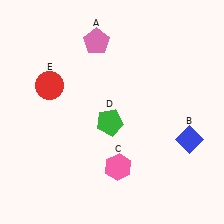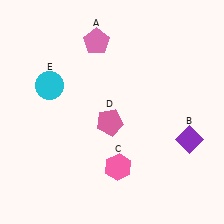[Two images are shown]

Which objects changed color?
B changed from blue to purple. D changed from green to pink. E changed from red to cyan.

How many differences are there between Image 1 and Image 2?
There are 3 differences between the two images.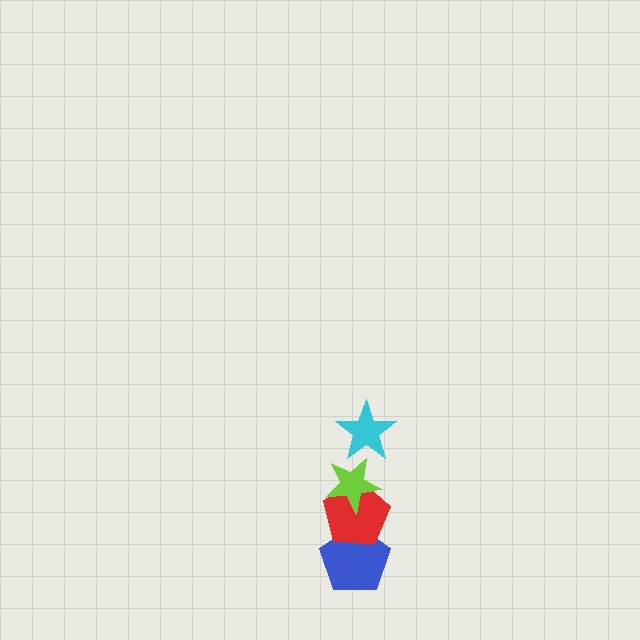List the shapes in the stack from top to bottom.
From top to bottom: the cyan star, the lime star, the red pentagon, the blue pentagon.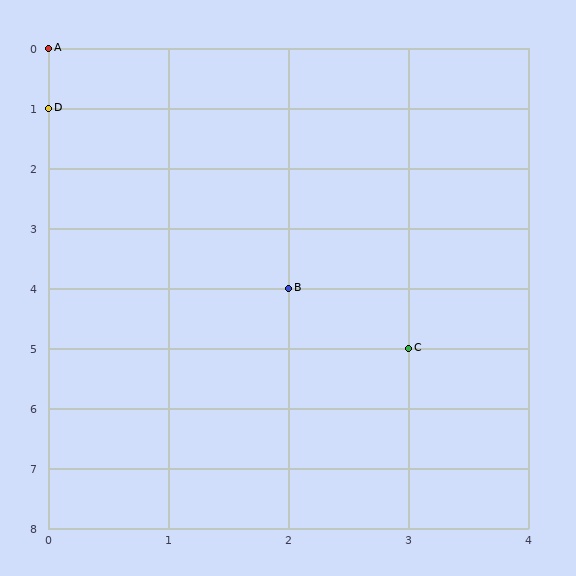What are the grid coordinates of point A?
Point A is at grid coordinates (0, 0).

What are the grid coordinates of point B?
Point B is at grid coordinates (2, 4).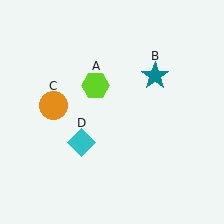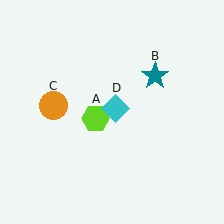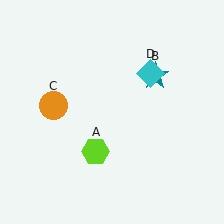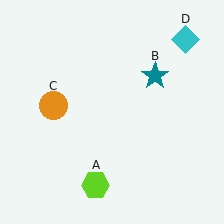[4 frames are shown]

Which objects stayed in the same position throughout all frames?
Teal star (object B) and orange circle (object C) remained stationary.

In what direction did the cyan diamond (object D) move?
The cyan diamond (object D) moved up and to the right.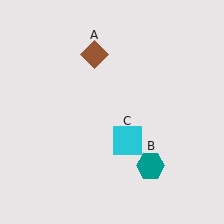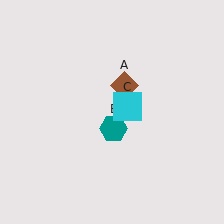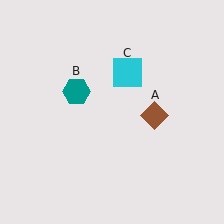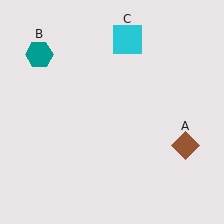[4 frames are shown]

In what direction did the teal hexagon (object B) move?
The teal hexagon (object B) moved up and to the left.